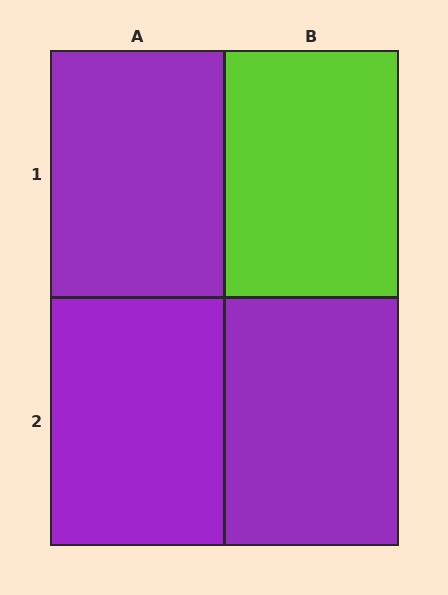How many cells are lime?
1 cell is lime.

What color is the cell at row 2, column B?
Purple.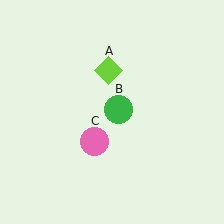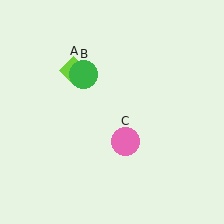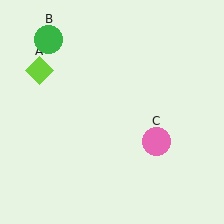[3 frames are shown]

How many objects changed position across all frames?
3 objects changed position: lime diamond (object A), green circle (object B), pink circle (object C).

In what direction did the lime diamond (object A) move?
The lime diamond (object A) moved left.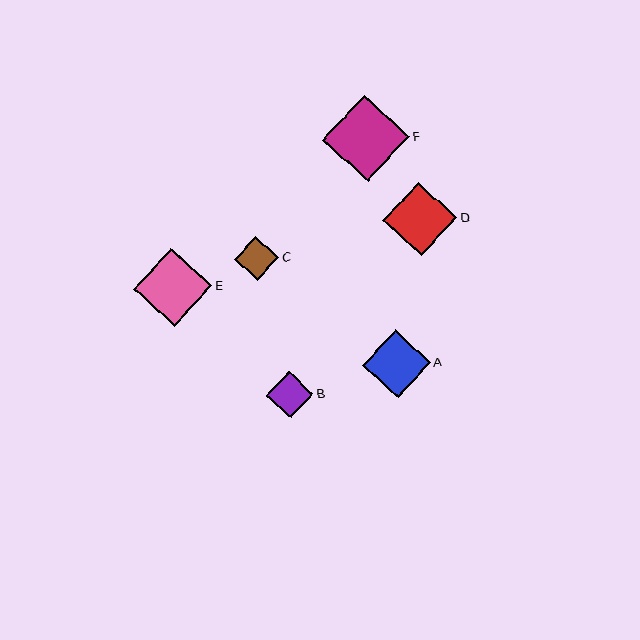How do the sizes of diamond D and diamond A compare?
Diamond D and diamond A are approximately the same size.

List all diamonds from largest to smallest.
From largest to smallest: F, E, D, A, B, C.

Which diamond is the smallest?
Diamond C is the smallest with a size of approximately 44 pixels.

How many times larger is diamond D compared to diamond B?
Diamond D is approximately 1.6 times the size of diamond B.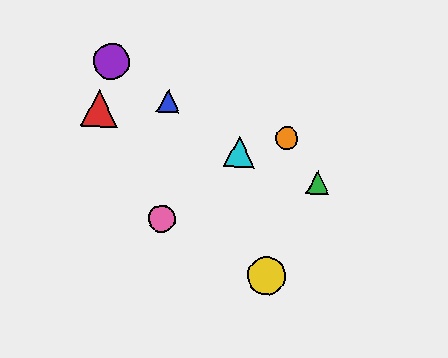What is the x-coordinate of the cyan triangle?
The cyan triangle is at x≈239.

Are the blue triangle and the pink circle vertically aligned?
Yes, both are at x≈168.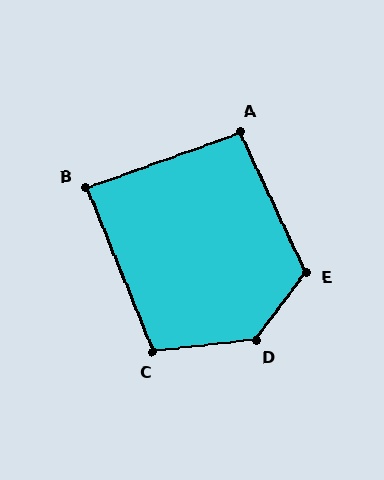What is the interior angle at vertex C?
Approximately 106 degrees (obtuse).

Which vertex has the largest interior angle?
D, at approximately 133 degrees.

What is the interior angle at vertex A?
Approximately 95 degrees (obtuse).